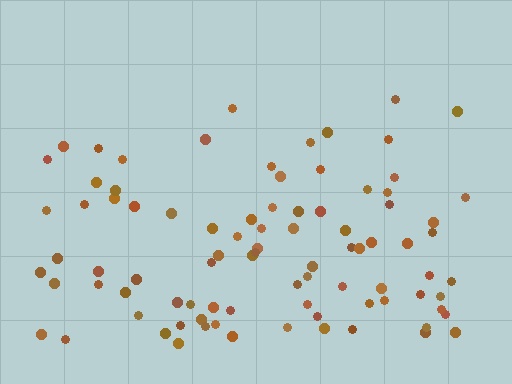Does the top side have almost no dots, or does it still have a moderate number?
Still a moderate number, just noticeably fewer than the bottom.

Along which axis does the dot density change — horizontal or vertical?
Vertical.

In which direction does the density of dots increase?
From top to bottom, with the bottom side densest.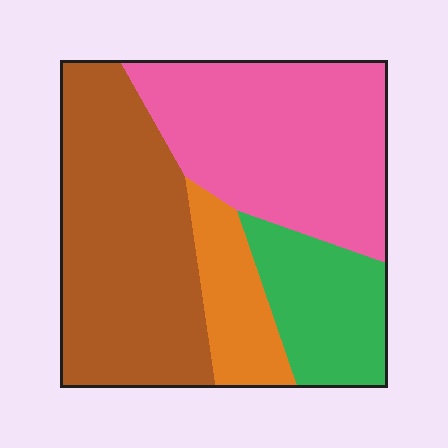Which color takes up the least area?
Orange, at roughly 10%.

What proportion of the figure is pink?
Pink covers 35% of the figure.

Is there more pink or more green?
Pink.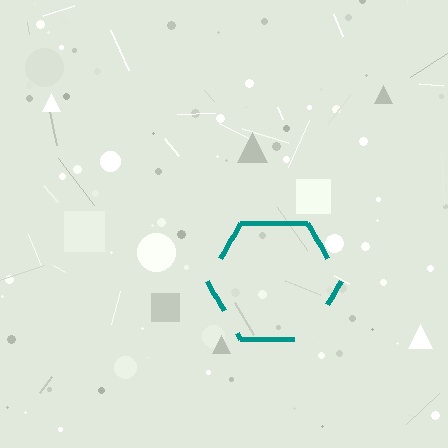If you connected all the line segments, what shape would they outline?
They would outline a hexagon.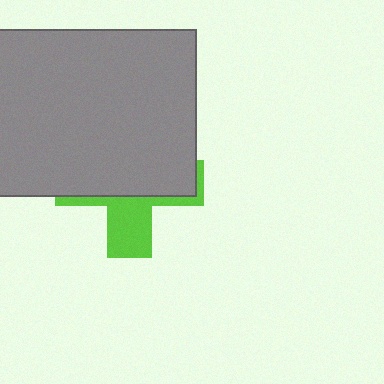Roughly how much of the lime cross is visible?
A small part of it is visible (roughly 33%).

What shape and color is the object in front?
The object in front is a gray rectangle.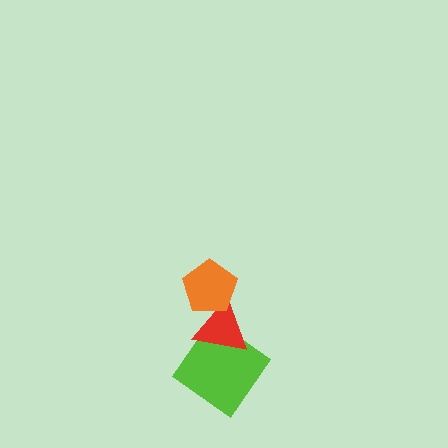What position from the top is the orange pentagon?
The orange pentagon is 1st from the top.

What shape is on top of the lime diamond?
The red triangle is on top of the lime diamond.